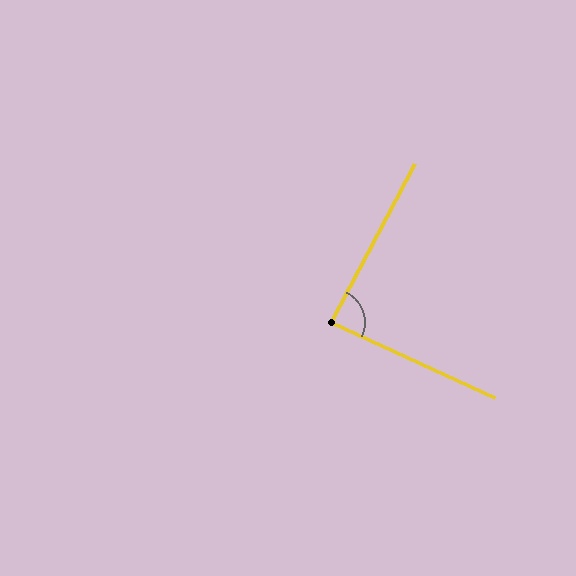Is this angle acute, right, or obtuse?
It is approximately a right angle.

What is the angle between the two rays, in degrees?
Approximately 87 degrees.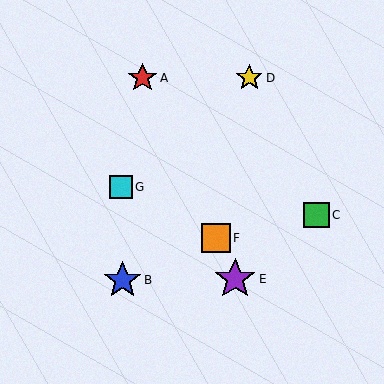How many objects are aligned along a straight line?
3 objects (A, E, F) are aligned along a straight line.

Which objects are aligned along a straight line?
Objects A, E, F are aligned along a straight line.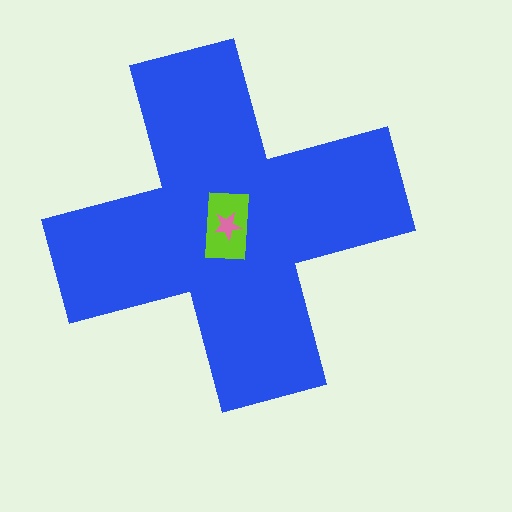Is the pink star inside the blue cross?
Yes.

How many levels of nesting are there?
3.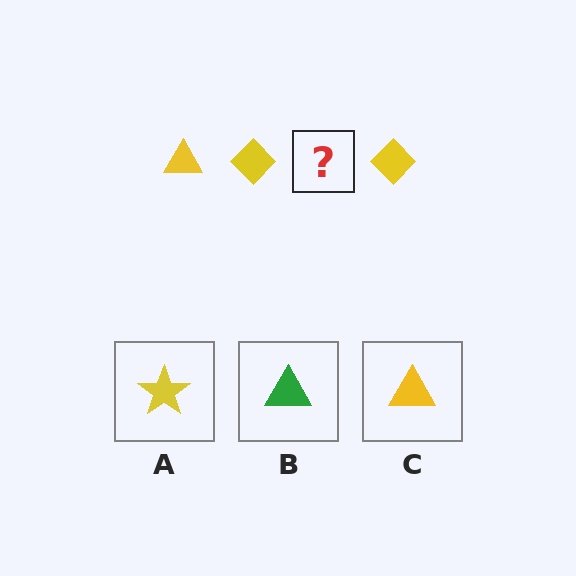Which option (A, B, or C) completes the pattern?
C.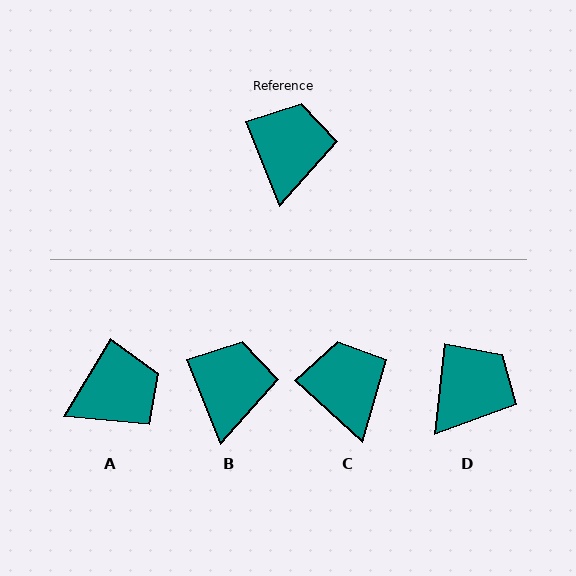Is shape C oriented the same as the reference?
No, it is off by about 25 degrees.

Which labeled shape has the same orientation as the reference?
B.